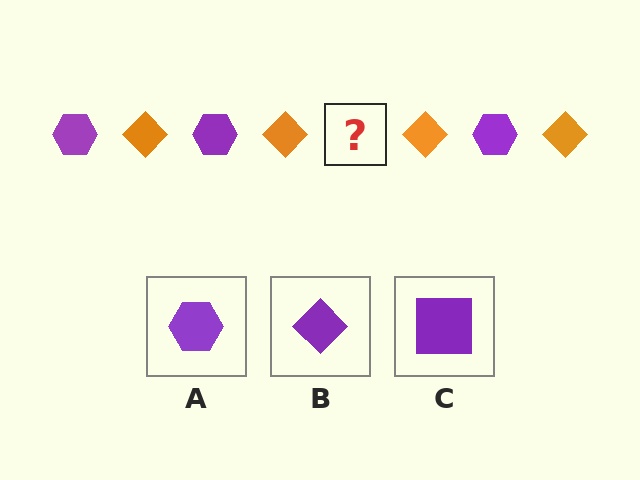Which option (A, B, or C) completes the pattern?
A.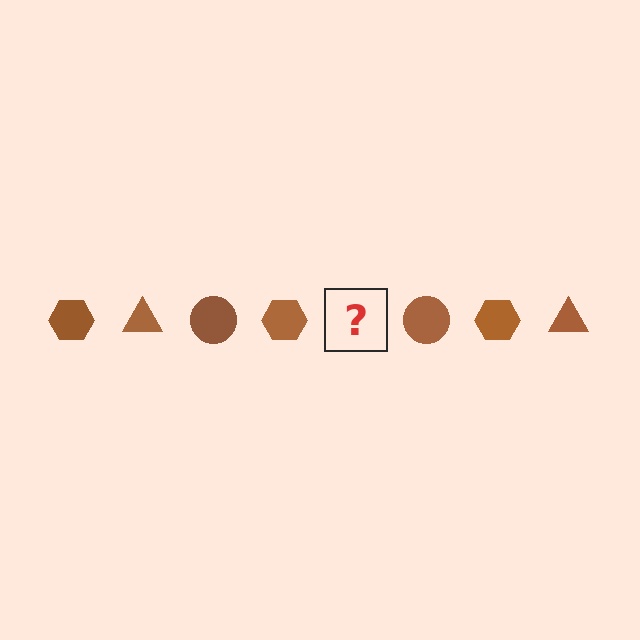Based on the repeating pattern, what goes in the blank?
The blank should be a brown triangle.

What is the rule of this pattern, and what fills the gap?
The rule is that the pattern cycles through hexagon, triangle, circle shapes in brown. The gap should be filled with a brown triangle.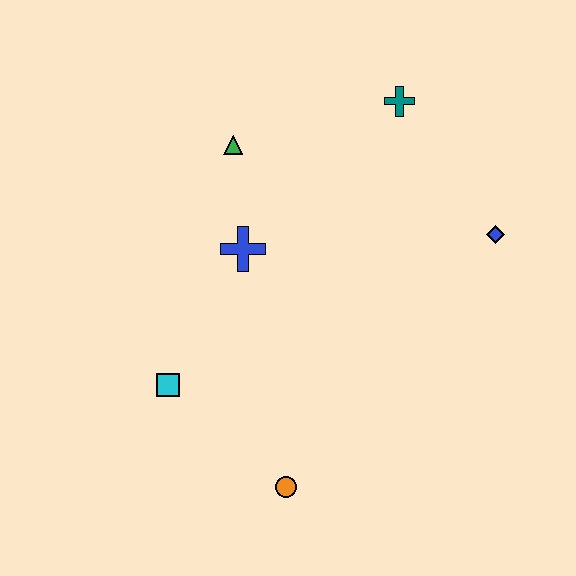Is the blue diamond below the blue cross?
No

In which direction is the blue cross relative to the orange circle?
The blue cross is above the orange circle.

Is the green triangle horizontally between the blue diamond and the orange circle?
No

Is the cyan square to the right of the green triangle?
No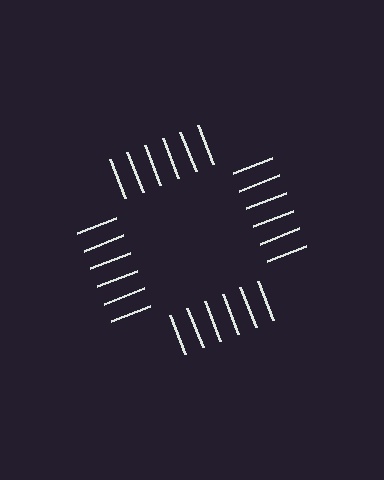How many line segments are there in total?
24 — 6 along each of the 4 edges.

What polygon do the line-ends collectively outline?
An illusory square — the line segments terminate on its edges but no continuous stroke is drawn.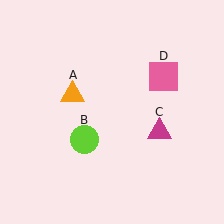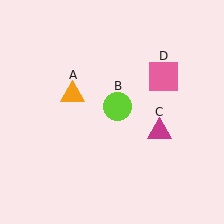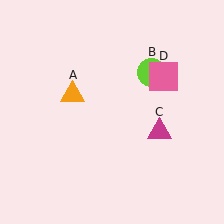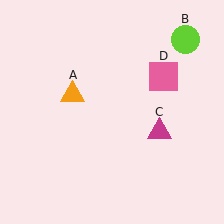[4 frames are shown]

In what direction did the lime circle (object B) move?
The lime circle (object B) moved up and to the right.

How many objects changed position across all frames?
1 object changed position: lime circle (object B).